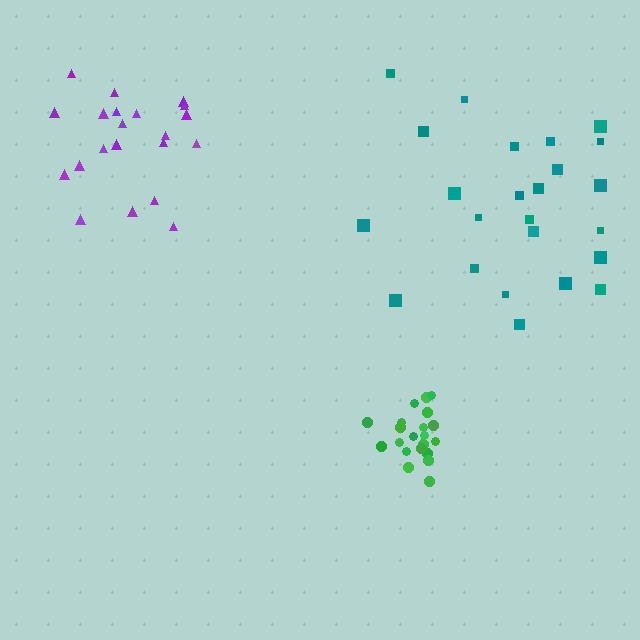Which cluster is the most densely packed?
Green.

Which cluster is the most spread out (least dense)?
Teal.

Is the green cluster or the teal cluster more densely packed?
Green.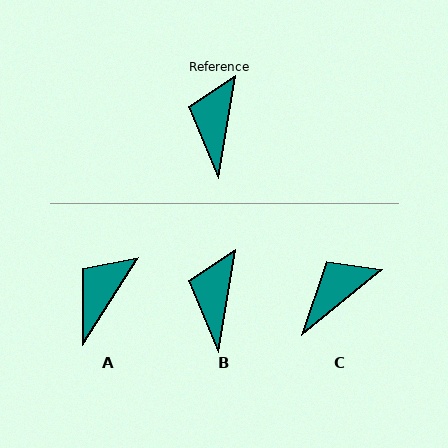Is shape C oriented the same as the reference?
No, it is off by about 42 degrees.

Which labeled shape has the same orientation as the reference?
B.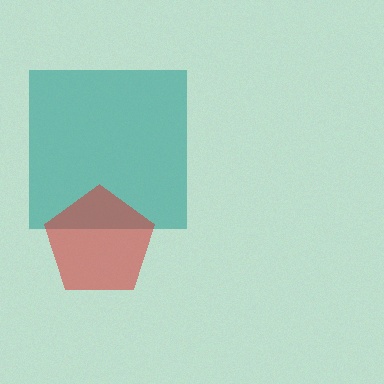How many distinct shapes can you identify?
There are 2 distinct shapes: a teal square, a red pentagon.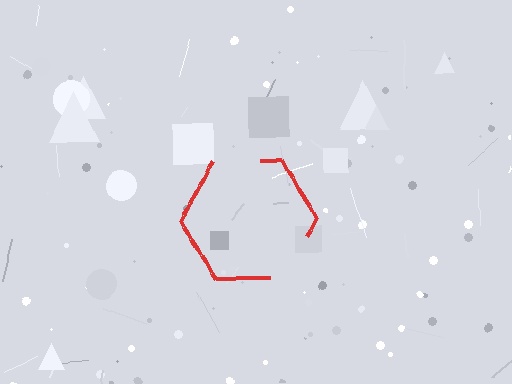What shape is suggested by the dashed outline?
The dashed outline suggests a hexagon.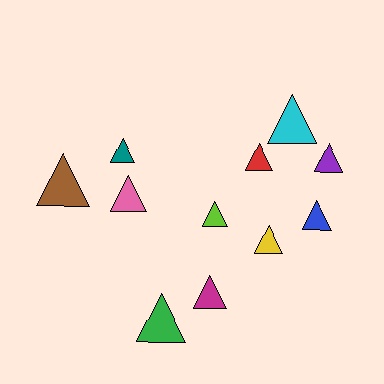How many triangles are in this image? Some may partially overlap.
There are 11 triangles.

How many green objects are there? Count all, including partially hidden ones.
There is 1 green object.